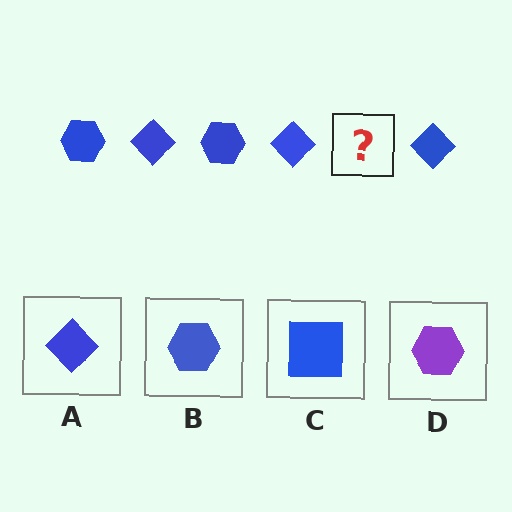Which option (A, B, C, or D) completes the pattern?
B.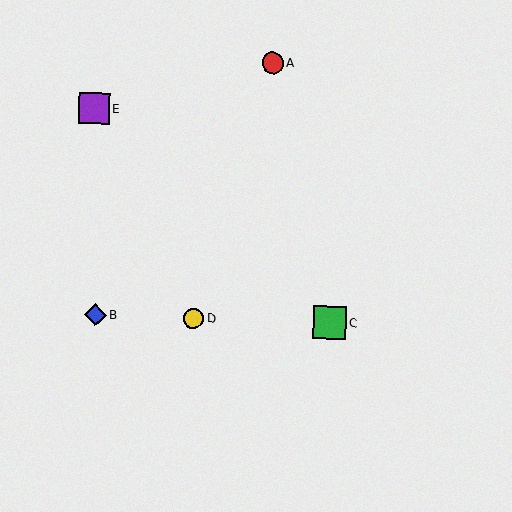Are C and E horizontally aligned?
No, C is at y≈323 and E is at y≈109.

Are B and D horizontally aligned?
Yes, both are at y≈315.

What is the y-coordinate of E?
Object E is at y≈109.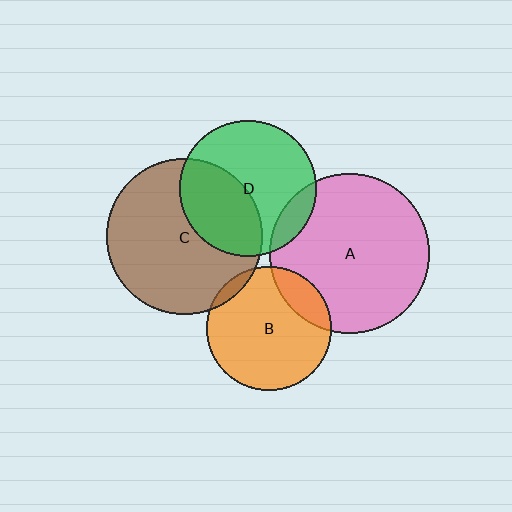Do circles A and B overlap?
Yes.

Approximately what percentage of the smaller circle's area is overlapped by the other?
Approximately 15%.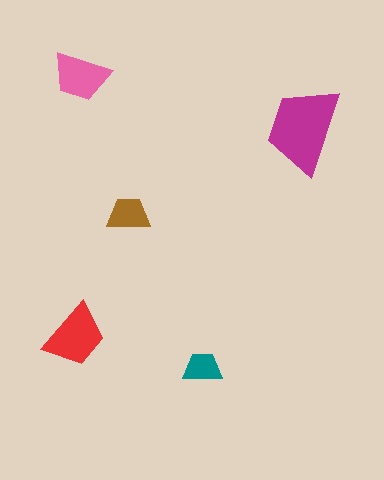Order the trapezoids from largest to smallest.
the magenta one, the red one, the pink one, the brown one, the teal one.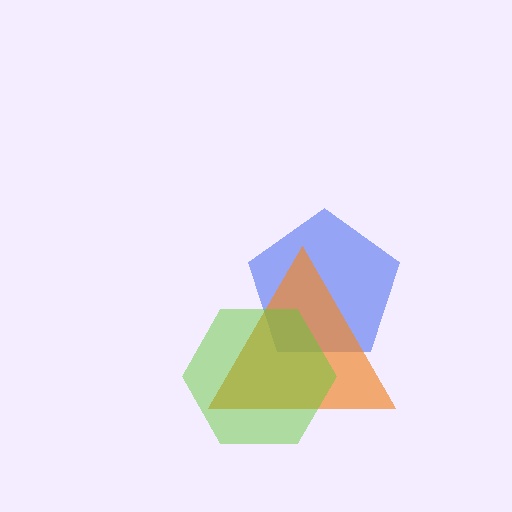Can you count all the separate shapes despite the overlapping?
Yes, there are 3 separate shapes.